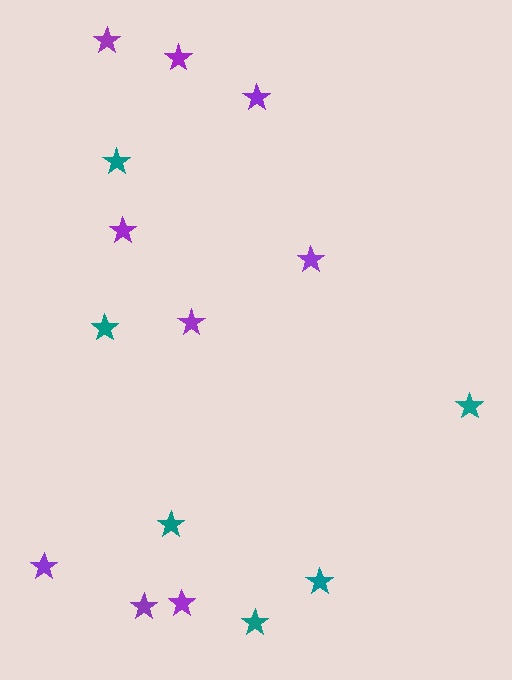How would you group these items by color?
There are 2 groups: one group of teal stars (6) and one group of purple stars (9).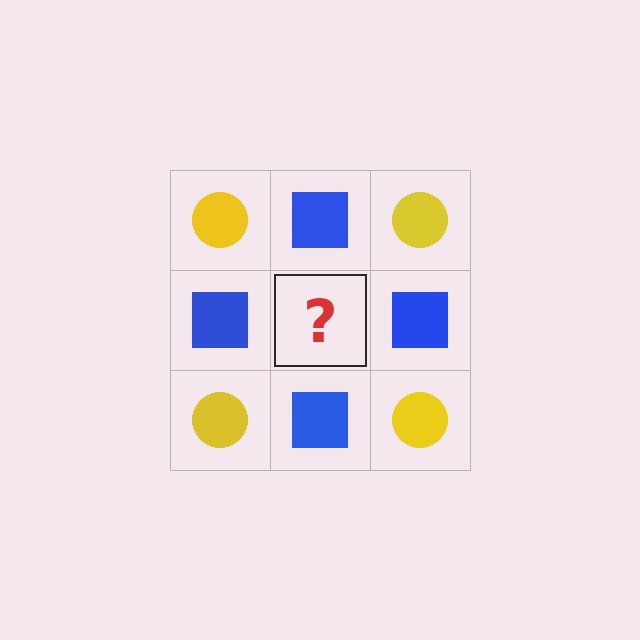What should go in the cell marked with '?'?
The missing cell should contain a yellow circle.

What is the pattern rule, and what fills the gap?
The rule is that it alternates yellow circle and blue square in a checkerboard pattern. The gap should be filled with a yellow circle.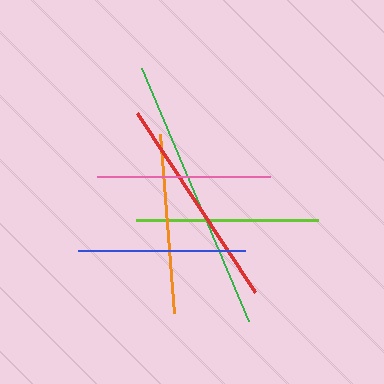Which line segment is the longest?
The green line is the longest at approximately 275 pixels.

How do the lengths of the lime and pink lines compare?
The lime and pink lines are approximately the same length.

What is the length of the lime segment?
The lime segment is approximately 182 pixels long.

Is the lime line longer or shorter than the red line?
The red line is longer than the lime line.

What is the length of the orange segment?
The orange segment is approximately 180 pixels long.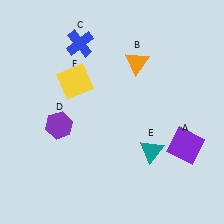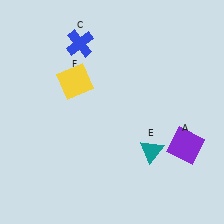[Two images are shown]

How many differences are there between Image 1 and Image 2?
There are 2 differences between the two images.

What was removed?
The purple hexagon (D), the orange triangle (B) were removed in Image 2.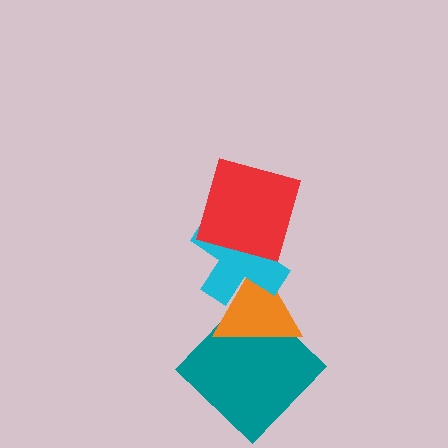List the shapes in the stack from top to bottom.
From top to bottom: the red square, the cyan cross, the orange triangle, the teal diamond.